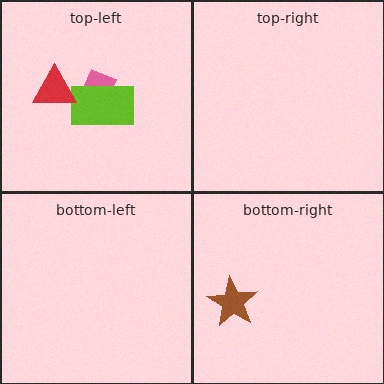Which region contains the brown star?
The bottom-right region.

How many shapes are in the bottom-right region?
1.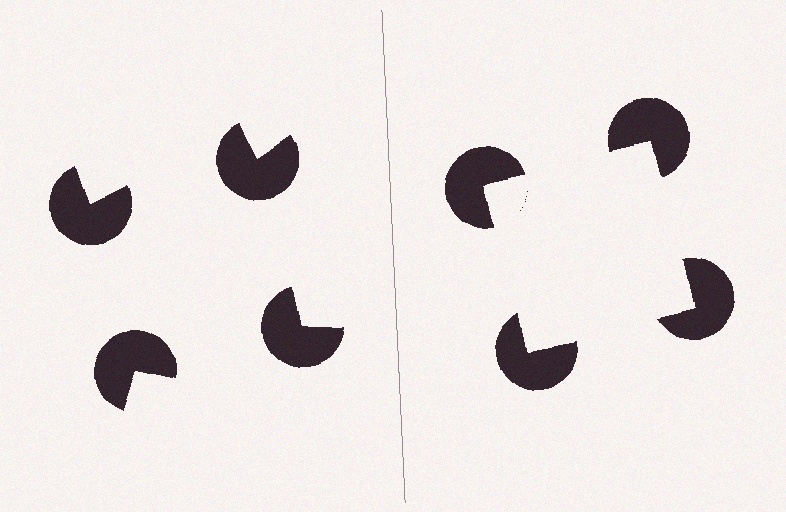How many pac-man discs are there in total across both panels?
8 — 4 on each side.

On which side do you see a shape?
An illusory square appears on the right side. On the left side the wedge cuts are rotated, so no coherent shape forms.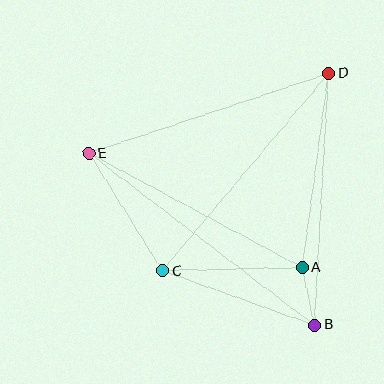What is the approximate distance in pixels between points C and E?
The distance between C and E is approximately 139 pixels.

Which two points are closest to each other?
Points A and B are closest to each other.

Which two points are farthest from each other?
Points B and E are farthest from each other.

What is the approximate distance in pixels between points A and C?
The distance between A and C is approximately 140 pixels.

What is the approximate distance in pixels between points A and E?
The distance between A and E is approximately 242 pixels.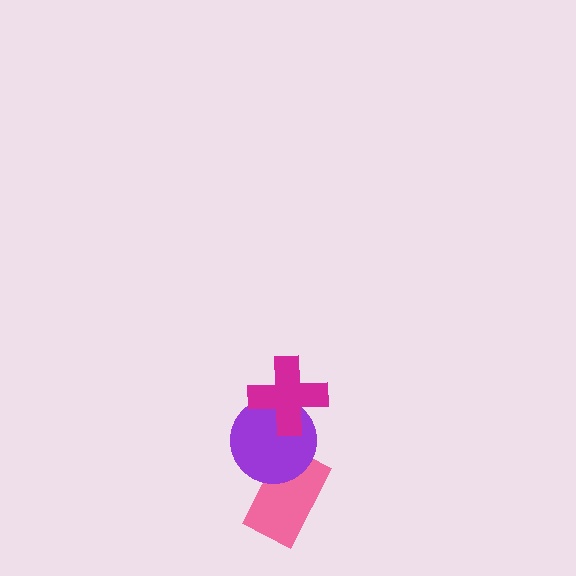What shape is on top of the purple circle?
The magenta cross is on top of the purple circle.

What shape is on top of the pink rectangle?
The purple circle is on top of the pink rectangle.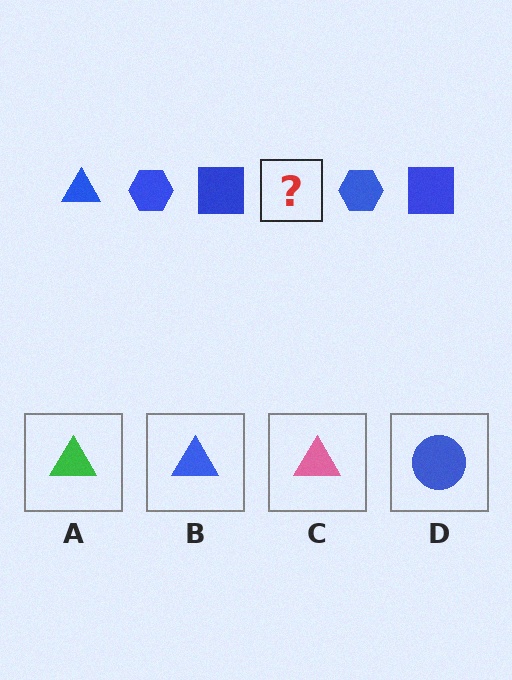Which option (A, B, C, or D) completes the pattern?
B.